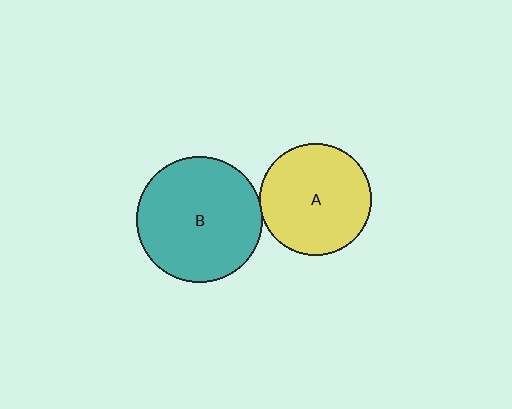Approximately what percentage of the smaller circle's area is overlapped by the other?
Approximately 5%.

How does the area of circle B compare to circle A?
Approximately 1.3 times.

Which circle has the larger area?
Circle B (teal).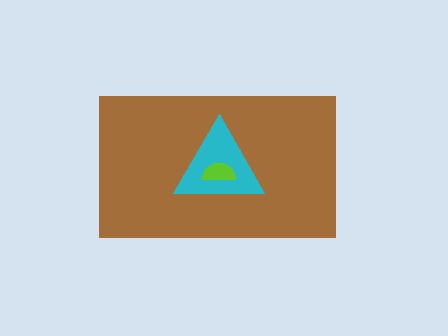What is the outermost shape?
The brown rectangle.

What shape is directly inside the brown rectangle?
The cyan triangle.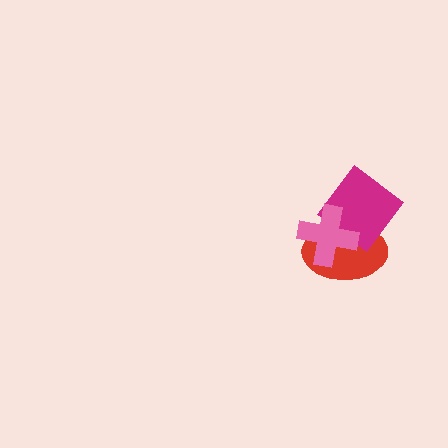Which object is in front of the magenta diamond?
The pink cross is in front of the magenta diamond.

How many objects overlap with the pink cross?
2 objects overlap with the pink cross.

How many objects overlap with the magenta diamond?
2 objects overlap with the magenta diamond.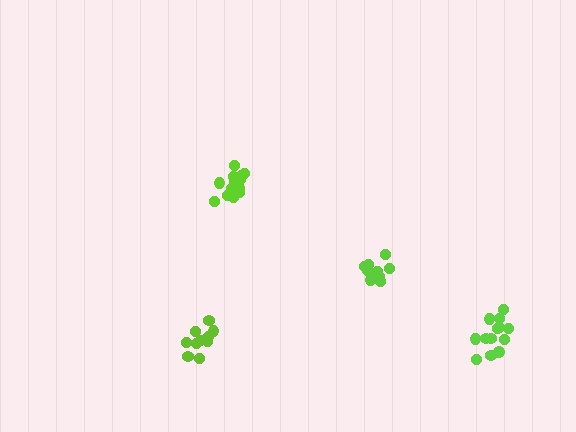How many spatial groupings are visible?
There are 4 spatial groupings.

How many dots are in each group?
Group 1: 10 dots, Group 2: 10 dots, Group 3: 13 dots, Group 4: 15 dots (48 total).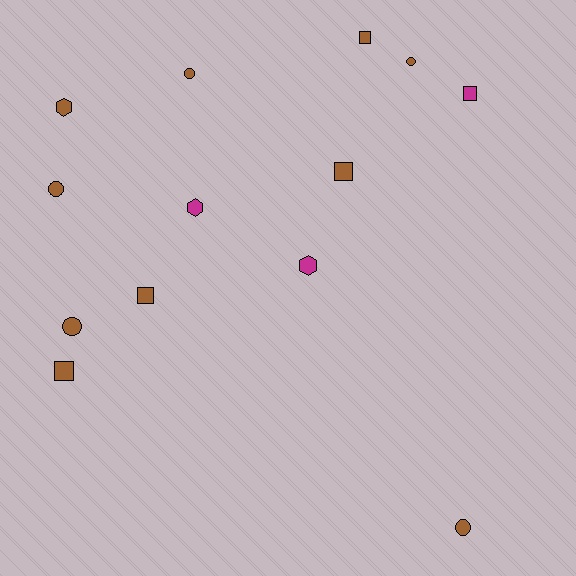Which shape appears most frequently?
Square, with 5 objects.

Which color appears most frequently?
Brown, with 10 objects.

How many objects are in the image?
There are 13 objects.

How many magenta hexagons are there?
There are 2 magenta hexagons.